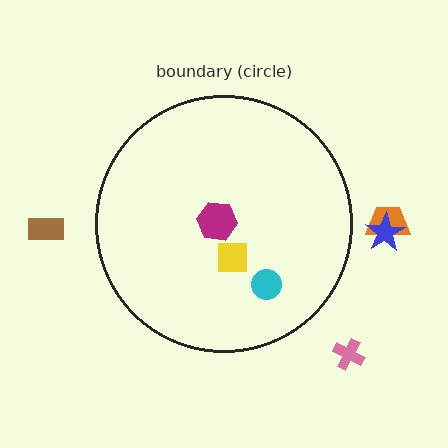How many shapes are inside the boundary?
3 inside, 4 outside.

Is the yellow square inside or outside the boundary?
Inside.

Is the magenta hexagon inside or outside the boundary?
Inside.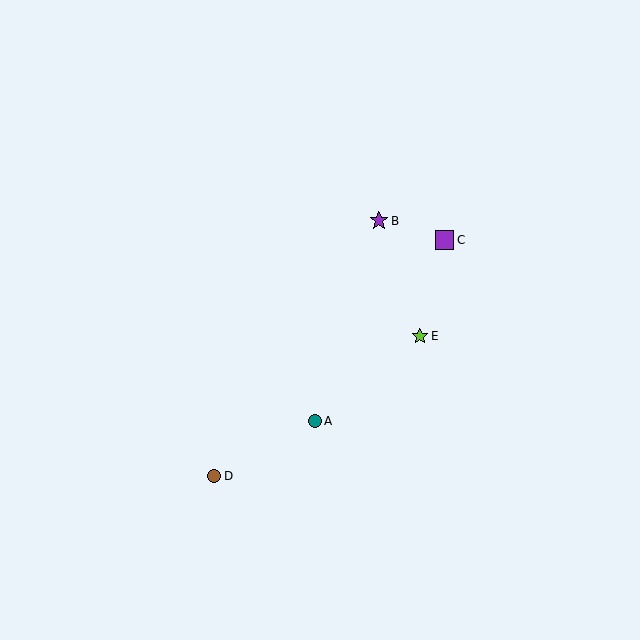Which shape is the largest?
The purple square (labeled C) is the largest.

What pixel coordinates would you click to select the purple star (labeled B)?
Click at (379, 221) to select the purple star B.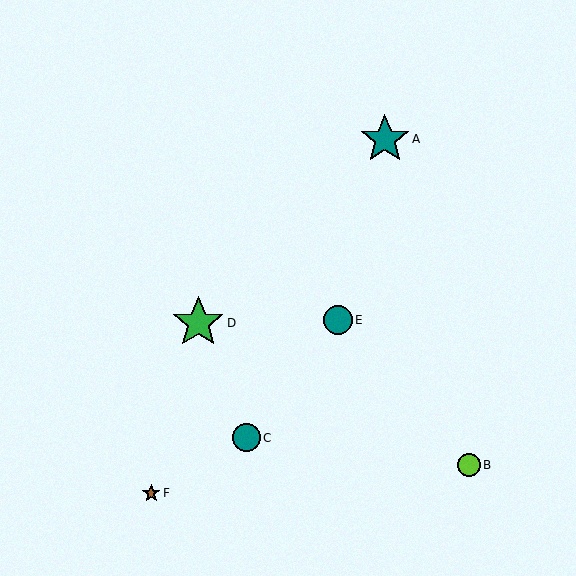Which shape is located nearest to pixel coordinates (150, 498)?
The brown star (labeled F) at (151, 493) is nearest to that location.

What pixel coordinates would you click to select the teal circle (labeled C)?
Click at (246, 438) to select the teal circle C.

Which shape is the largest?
The green star (labeled D) is the largest.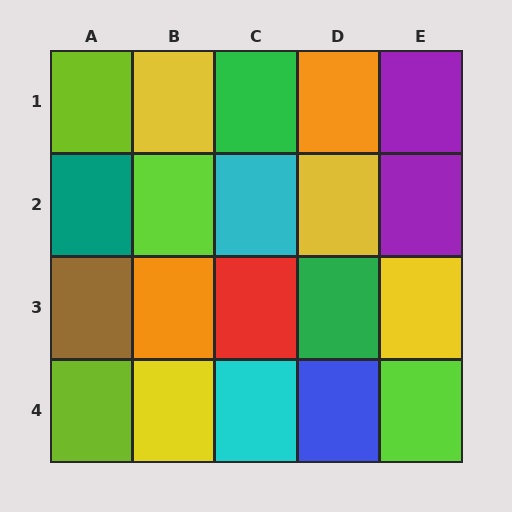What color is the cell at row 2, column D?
Yellow.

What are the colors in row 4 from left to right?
Lime, yellow, cyan, blue, lime.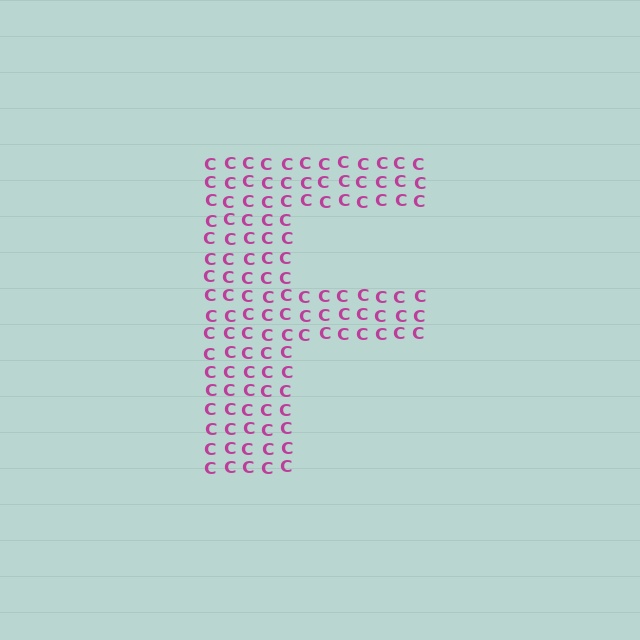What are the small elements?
The small elements are letter C's.